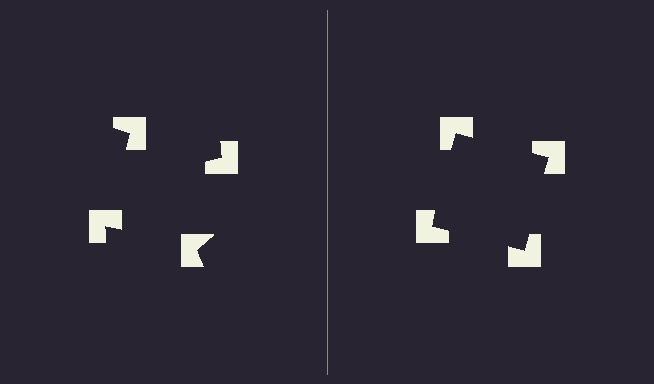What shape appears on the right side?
An illusory square.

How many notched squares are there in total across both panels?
8 — 4 on each side.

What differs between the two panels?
The notched squares are positioned identically on both sides; only the wedge orientations differ. On the right they align to a square; on the left they are misaligned.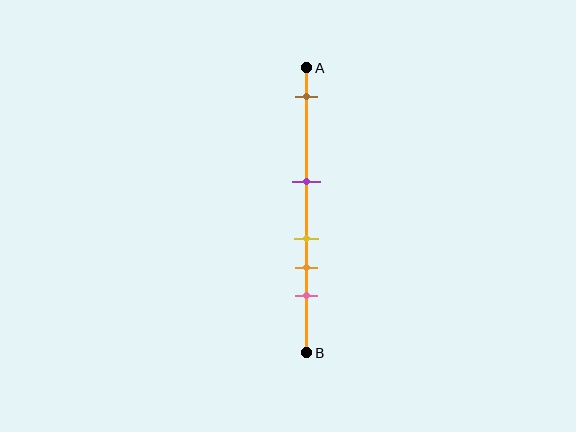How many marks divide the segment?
There are 5 marks dividing the segment.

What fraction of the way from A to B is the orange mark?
The orange mark is approximately 70% (0.7) of the way from A to B.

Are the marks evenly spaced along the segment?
No, the marks are not evenly spaced.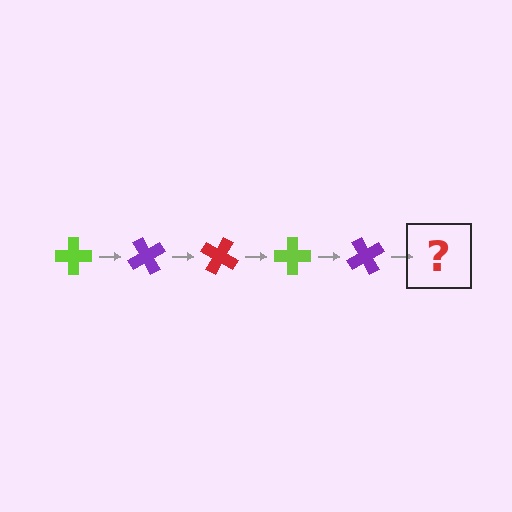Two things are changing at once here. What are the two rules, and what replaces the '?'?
The two rules are that it rotates 60 degrees each step and the color cycles through lime, purple, and red. The '?' should be a red cross, rotated 300 degrees from the start.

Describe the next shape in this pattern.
It should be a red cross, rotated 300 degrees from the start.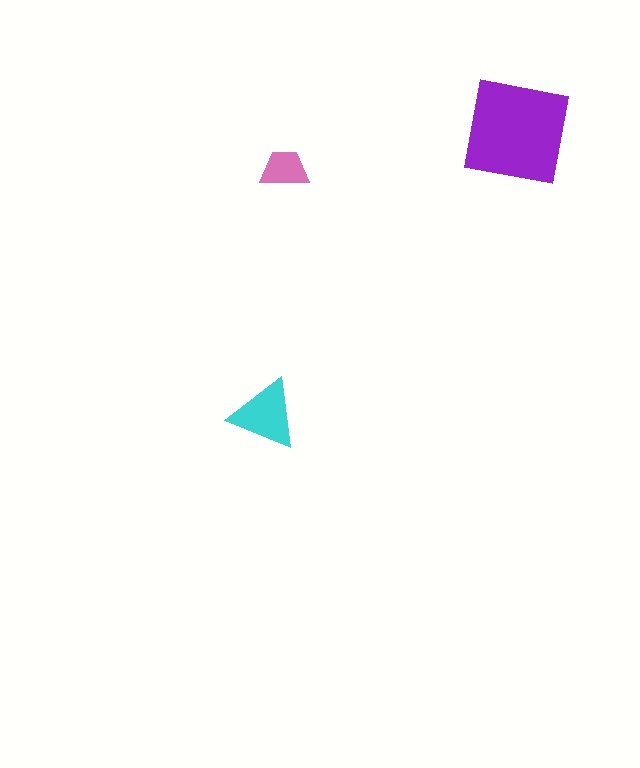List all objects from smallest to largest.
The pink trapezoid, the cyan triangle, the purple square.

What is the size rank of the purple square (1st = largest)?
1st.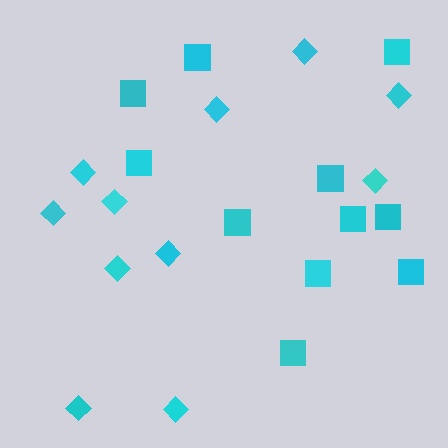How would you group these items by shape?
There are 2 groups: one group of diamonds (11) and one group of squares (11).